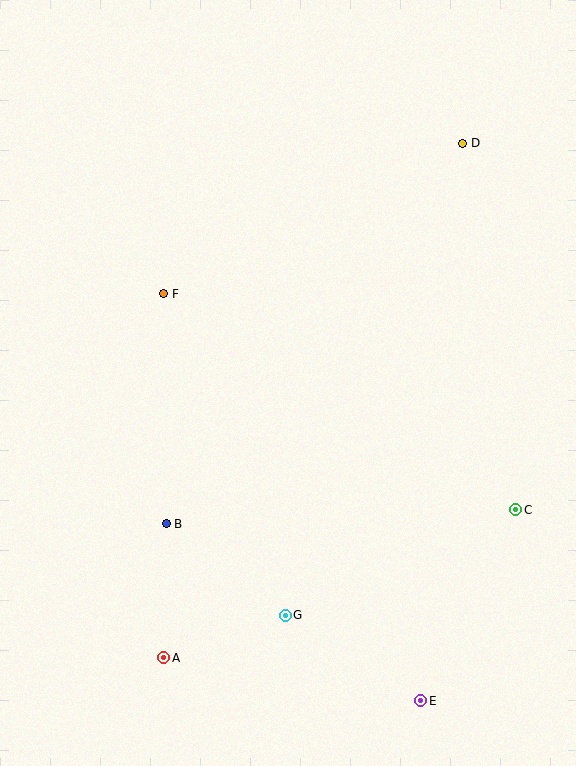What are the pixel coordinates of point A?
Point A is at (164, 658).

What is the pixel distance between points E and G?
The distance between E and G is 160 pixels.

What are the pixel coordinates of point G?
Point G is at (285, 615).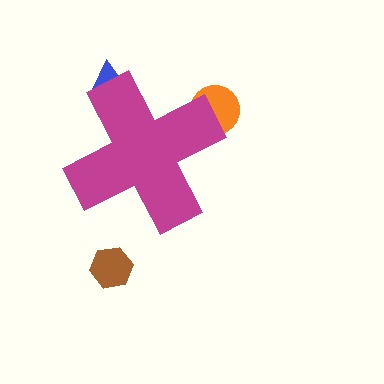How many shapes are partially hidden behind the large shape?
2 shapes are partially hidden.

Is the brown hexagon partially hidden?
No, the brown hexagon is fully visible.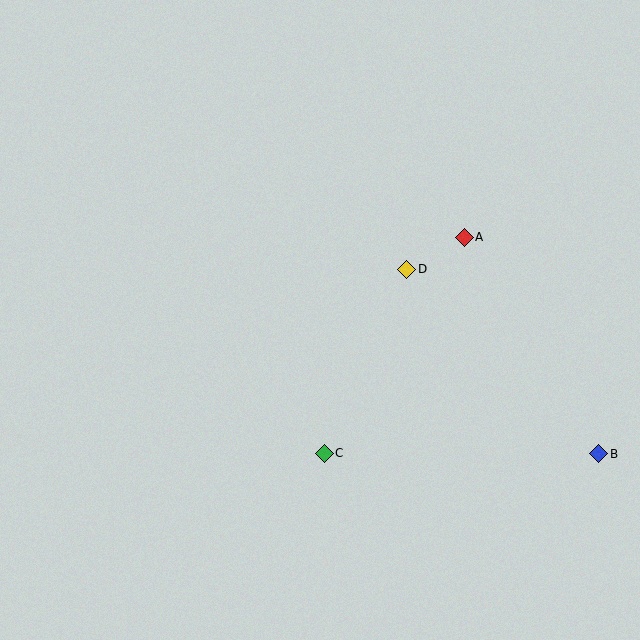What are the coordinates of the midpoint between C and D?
The midpoint between C and D is at (365, 361).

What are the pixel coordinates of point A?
Point A is at (464, 237).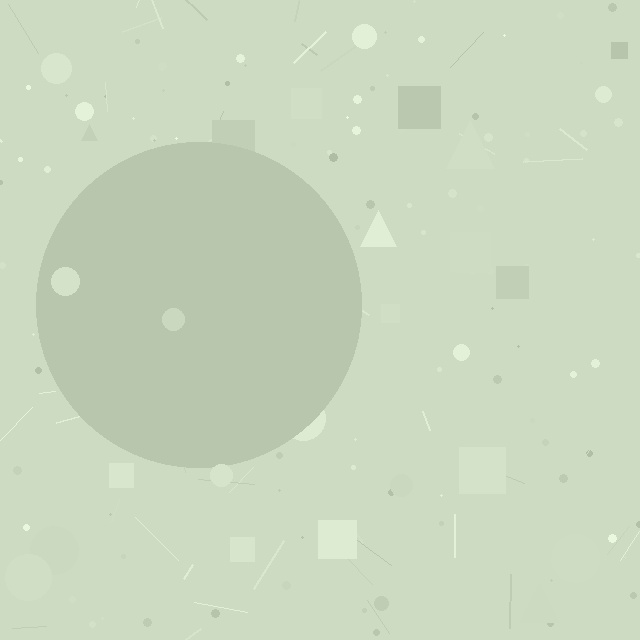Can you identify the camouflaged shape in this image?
The camouflaged shape is a circle.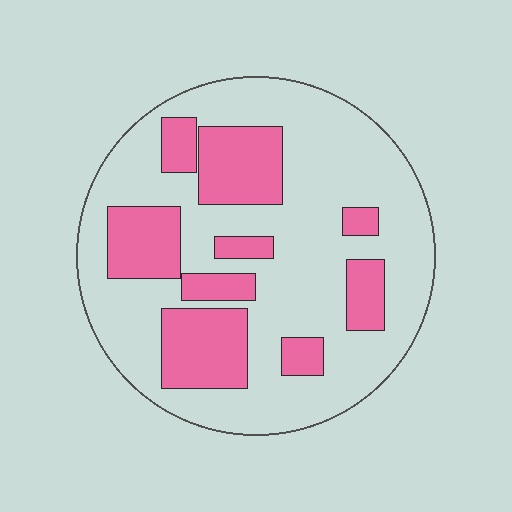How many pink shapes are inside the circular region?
9.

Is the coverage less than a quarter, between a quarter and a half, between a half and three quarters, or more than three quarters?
Between a quarter and a half.